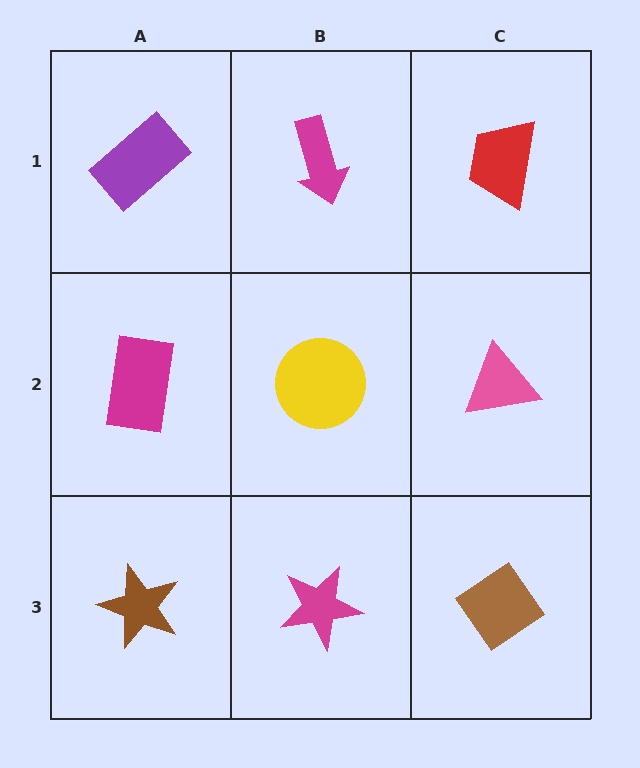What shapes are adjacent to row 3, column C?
A pink triangle (row 2, column C), a magenta star (row 3, column B).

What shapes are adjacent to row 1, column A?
A magenta rectangle (row 2, column A), a magenta arrow (row 1, column B).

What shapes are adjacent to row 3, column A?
A magenta rectangle (row 2, column A), a magenta star (row 3, column B).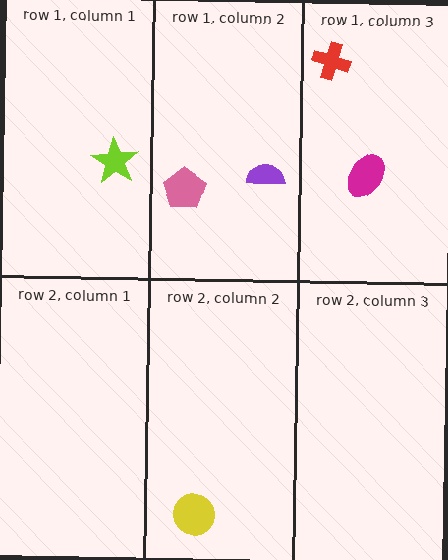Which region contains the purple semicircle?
The row 1, column 2 region.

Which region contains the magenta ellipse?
The row 1, column 3 region.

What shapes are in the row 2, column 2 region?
The yellow circle.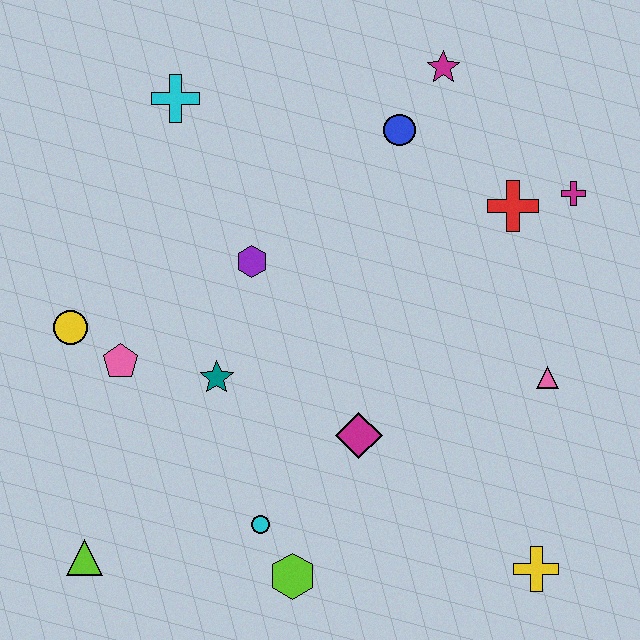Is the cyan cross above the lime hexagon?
Yes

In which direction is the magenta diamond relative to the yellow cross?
The magenta diamond is to the left of the yellow cross.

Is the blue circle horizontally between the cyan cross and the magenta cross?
Yes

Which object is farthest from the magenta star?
The lime triangle is farthest from the magenta star.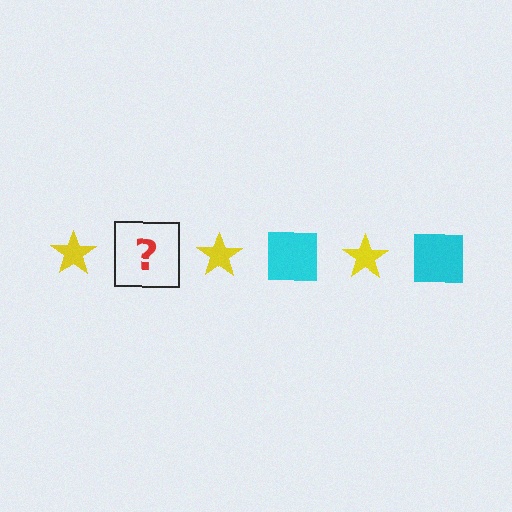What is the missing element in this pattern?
The missing element is a cyan square.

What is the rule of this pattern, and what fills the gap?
The rule is that the pattern alternates between yellow star and cyan square. The gap should be filled with a cyan square.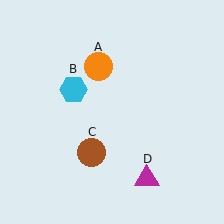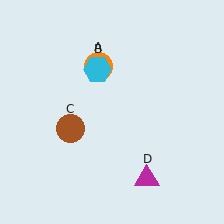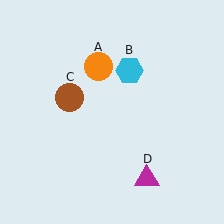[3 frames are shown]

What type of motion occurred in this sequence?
The cyan hexagon (object B), brown circle (object C) rotated clockwise around the center of the scene.